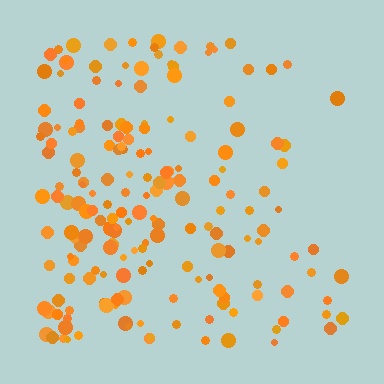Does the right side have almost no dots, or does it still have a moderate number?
Still a moderate number, just noticeably fewer than the left.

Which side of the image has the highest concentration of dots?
The left.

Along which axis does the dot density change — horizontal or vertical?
Horizontal.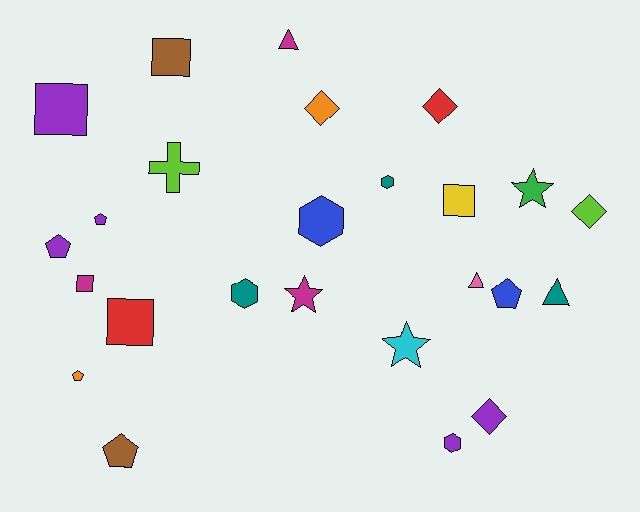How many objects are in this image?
There are 25 objects.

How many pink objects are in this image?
There is 1 pink object.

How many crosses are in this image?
There is 1 cross.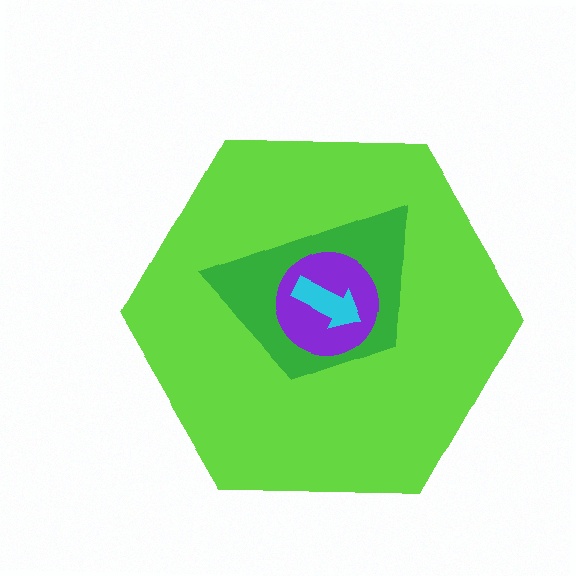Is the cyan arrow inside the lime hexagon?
Yes.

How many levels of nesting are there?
4.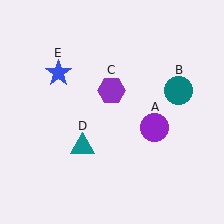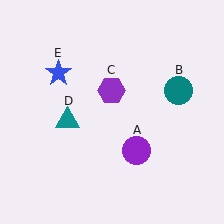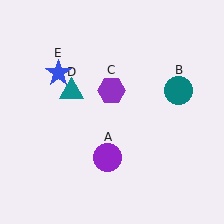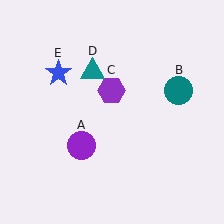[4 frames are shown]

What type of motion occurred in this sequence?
The purple circle (object A), teal triangle (object D) rotated clockwise around the center of the scene.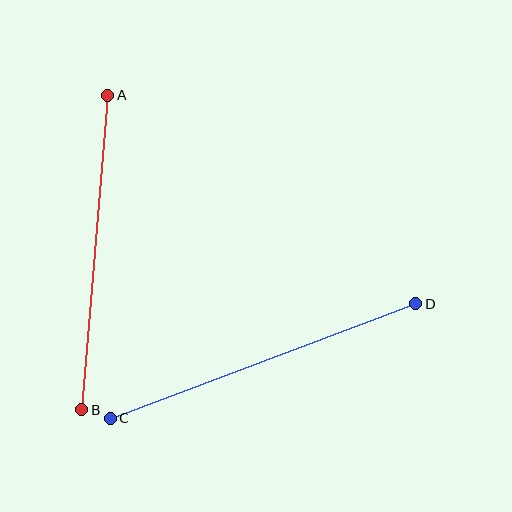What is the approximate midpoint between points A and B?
The midpoint is at approximately (95, 252) pixels.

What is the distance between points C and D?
The distance is approximately 326 pixels.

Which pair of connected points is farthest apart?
Points C and D are farthest apart.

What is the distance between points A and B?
The distance is approximately 316 pixels.